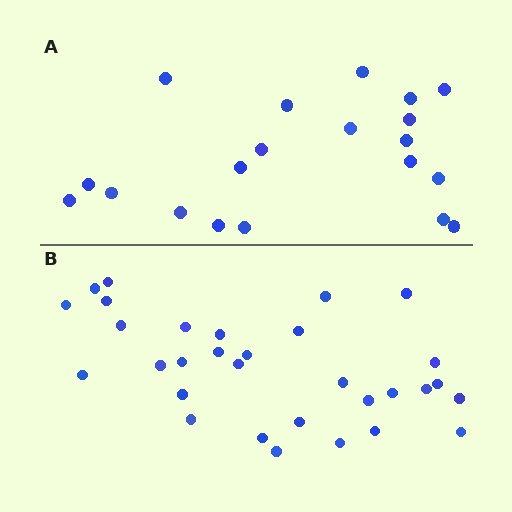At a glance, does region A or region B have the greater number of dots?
Region B (the bottom region) has more dots.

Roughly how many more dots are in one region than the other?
Region B has roughly 12 or so more dots than region A.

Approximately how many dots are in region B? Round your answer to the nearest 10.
About 30 dots. (The exact count is 31, which rounds to 30.)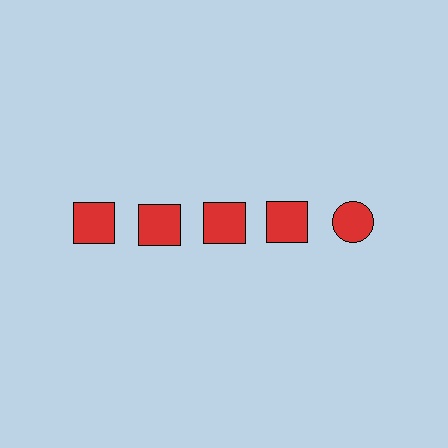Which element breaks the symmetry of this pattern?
The red circle in the top row, rightmost column breaks the symmetry. All other shapes are red squares.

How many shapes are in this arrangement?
There are 5 shapes arranged in a grid pattern.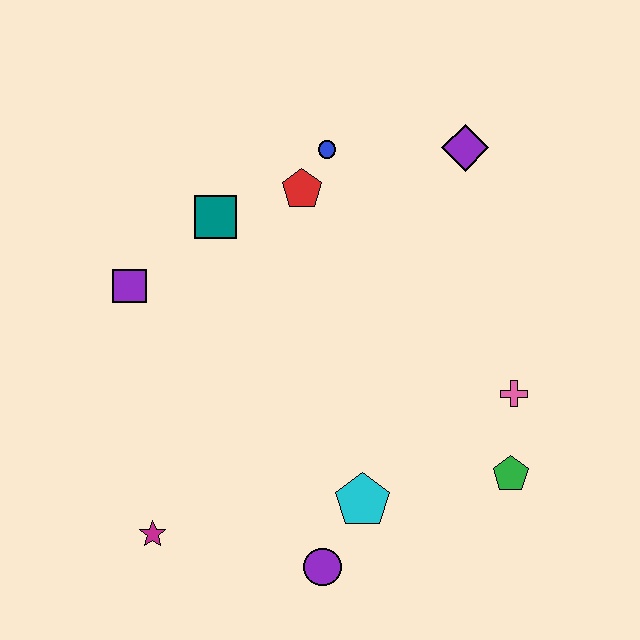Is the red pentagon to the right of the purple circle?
No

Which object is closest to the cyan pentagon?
The purple circle is closest to the cyan pentagon.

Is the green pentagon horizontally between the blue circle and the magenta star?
No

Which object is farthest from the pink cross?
The purple square is farthest from the pink cross.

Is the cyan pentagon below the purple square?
Yes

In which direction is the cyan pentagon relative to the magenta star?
The cyan pentagon is to the right of the magenta star.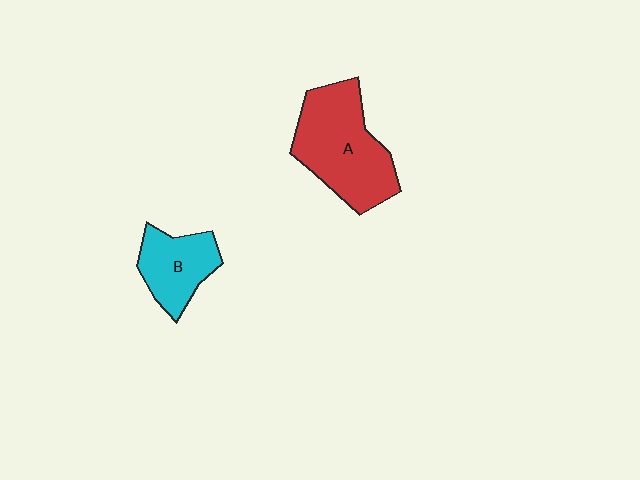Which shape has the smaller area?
Shape B (cyan).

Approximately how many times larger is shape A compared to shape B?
Approximately 1.8 times.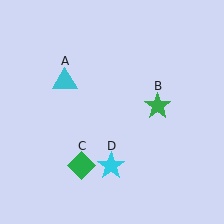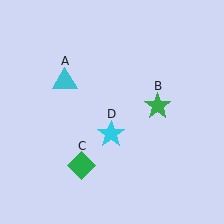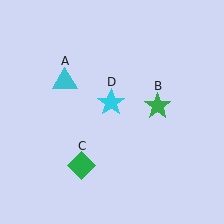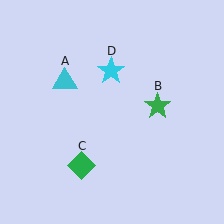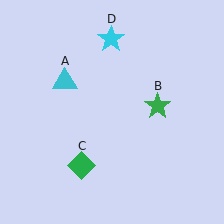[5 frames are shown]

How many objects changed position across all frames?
1 object changed position: cyan star (object D).